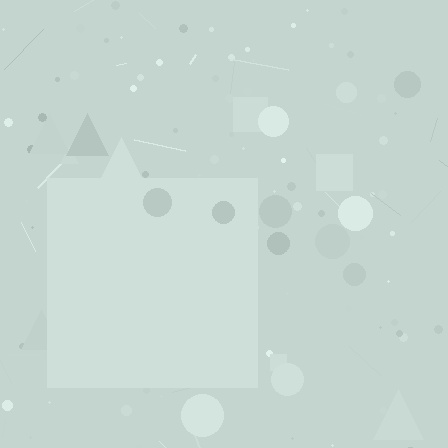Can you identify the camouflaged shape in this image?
The camouflaged shape is a square.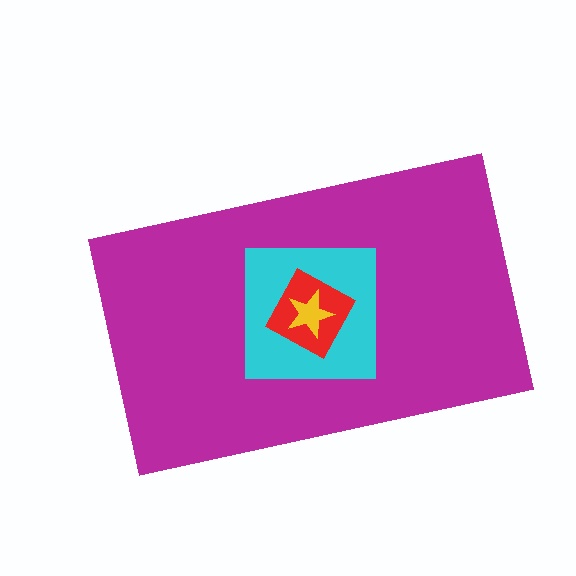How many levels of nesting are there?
4.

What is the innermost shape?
The yellow star.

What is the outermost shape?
The magenta rectangle.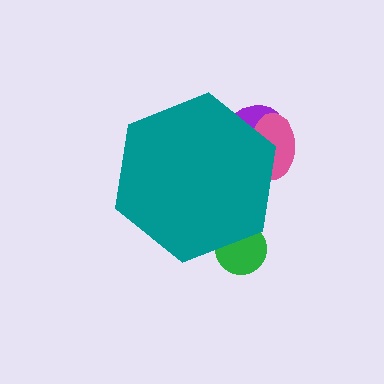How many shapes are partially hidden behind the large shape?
3 shapes are partially hidden.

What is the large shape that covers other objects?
A teal hexagon.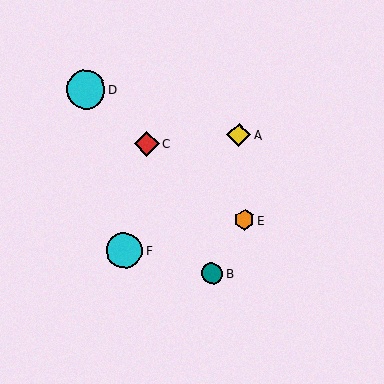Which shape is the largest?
The cyan circle (labeled D) is the largest.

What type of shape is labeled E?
Shape E is an orange hexagon.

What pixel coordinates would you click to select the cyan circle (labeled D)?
Click at (86, 90) to select the cyan circle D.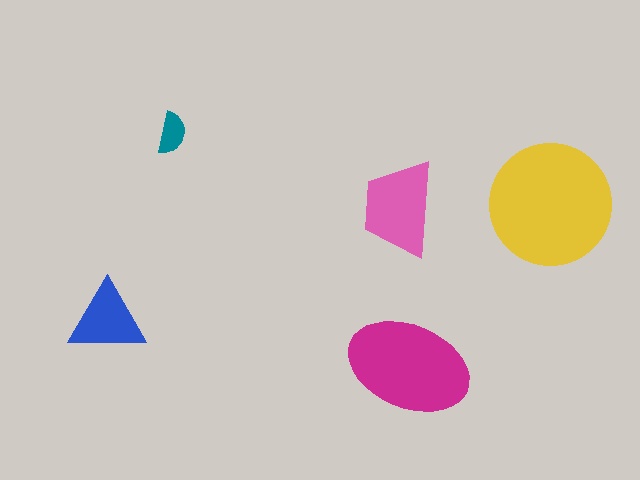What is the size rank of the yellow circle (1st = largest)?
1st.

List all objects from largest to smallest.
The yellow circle, the magenta ellipse, the pink trapezoid, the blue triangle, the teal semicircle.